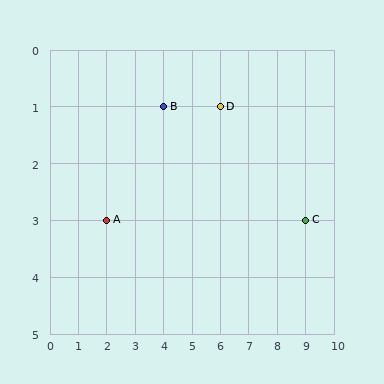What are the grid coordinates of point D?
Point D is at grid coordinates (6, 1).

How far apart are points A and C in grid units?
Points A and C are 7 columns apart.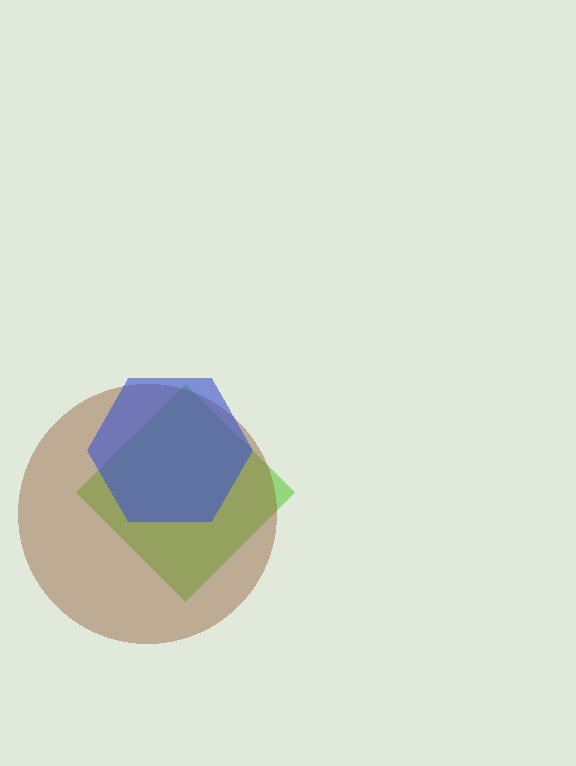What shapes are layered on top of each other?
The layered shapes are: a lime diamond, a brown circle, a blue hexagon.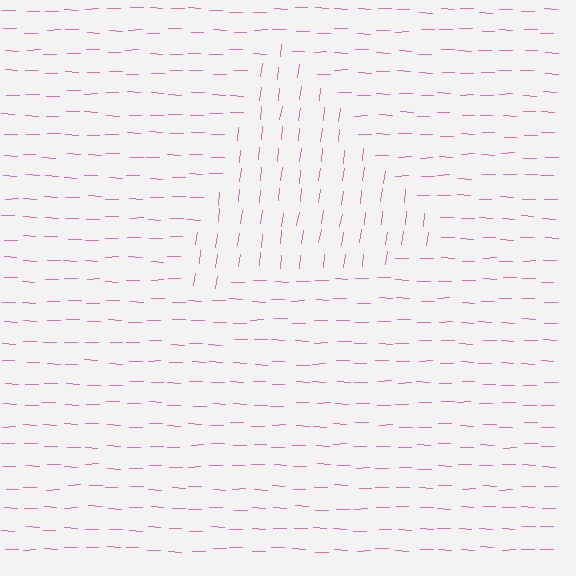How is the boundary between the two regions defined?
The boundary is defined purely by a change in line orientation (approximately 84 degrees difference). All lines are the same color and thickness.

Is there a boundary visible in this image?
Yes, there is a texture boundary formed by a change in line orientation.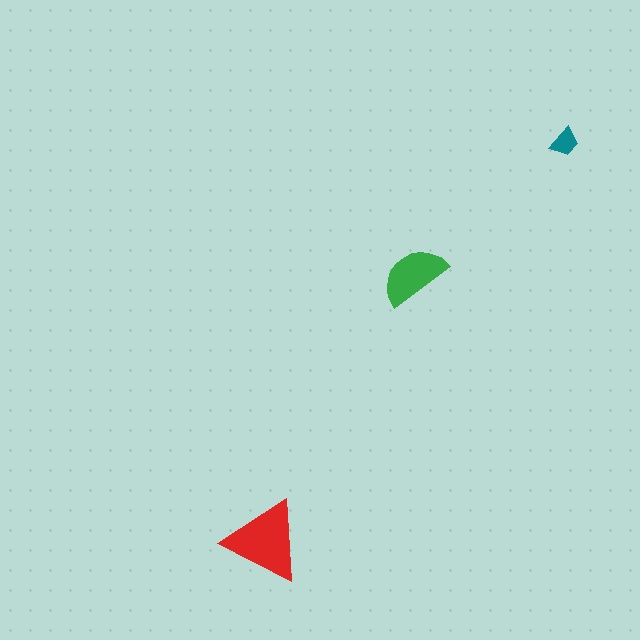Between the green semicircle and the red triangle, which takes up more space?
The red triangle.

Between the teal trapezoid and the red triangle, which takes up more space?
The red triangle.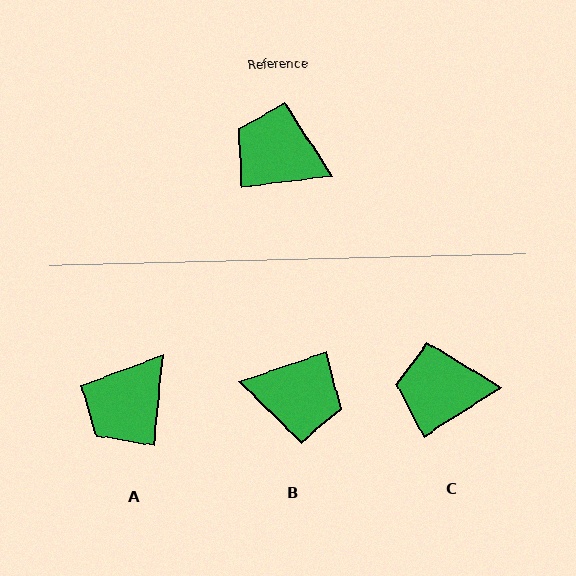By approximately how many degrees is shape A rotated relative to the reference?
Approximately 78 degrees counter-clockwise.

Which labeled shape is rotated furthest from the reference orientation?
B, about 168 degrees away.